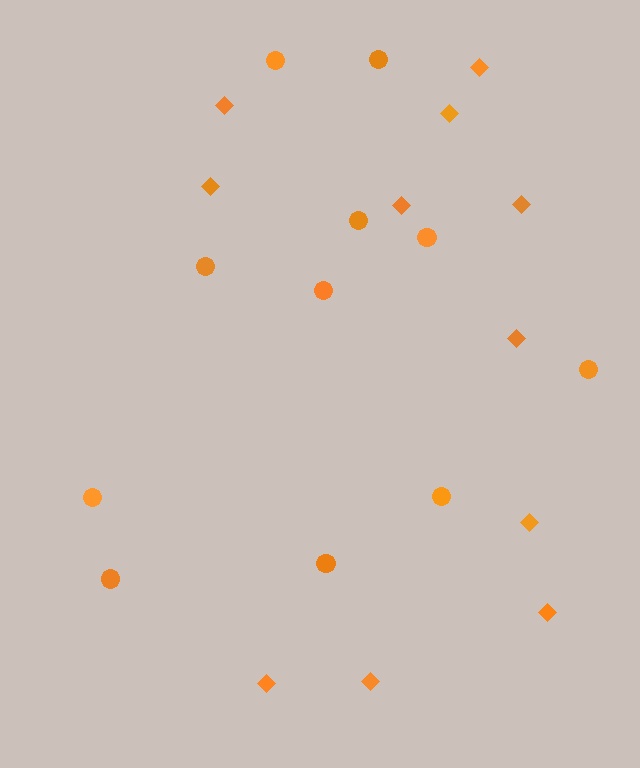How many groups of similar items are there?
There are 2 groups: one group of circles (11) and one group of diamonds (11).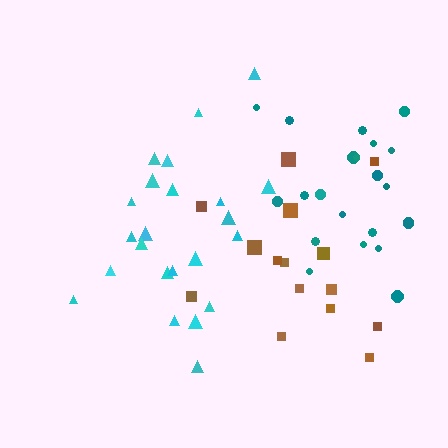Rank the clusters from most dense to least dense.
cyan, teal, brown.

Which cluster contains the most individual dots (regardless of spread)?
Cyan (23).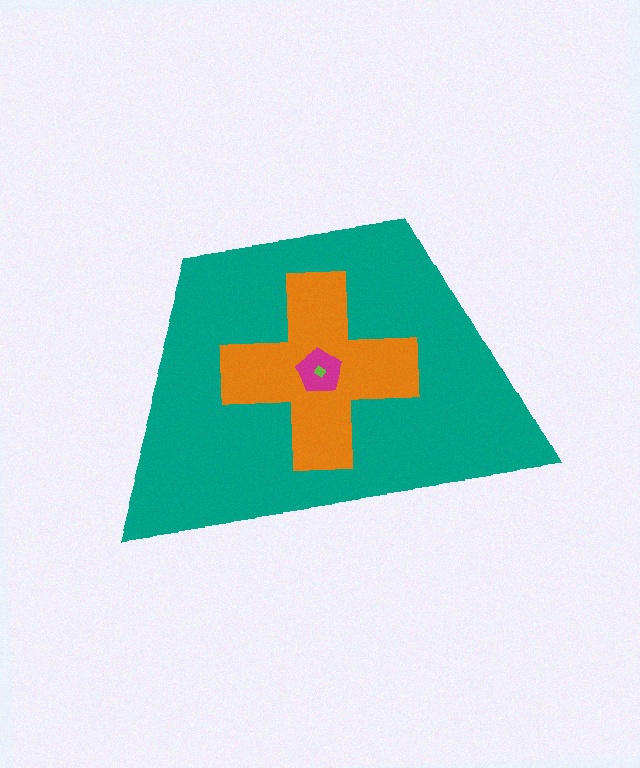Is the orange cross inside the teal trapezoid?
Yes.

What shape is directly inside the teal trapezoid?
The orange cross.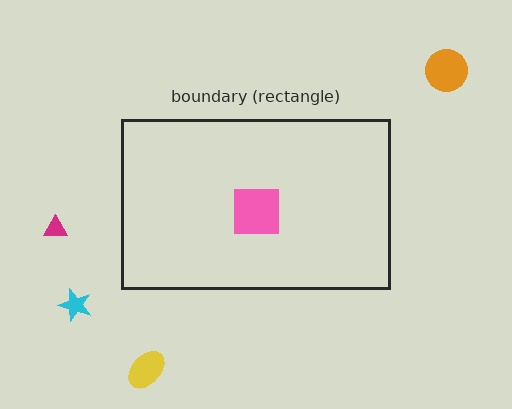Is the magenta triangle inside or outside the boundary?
Outside.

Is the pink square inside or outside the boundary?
Inside.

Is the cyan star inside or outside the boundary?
Outside.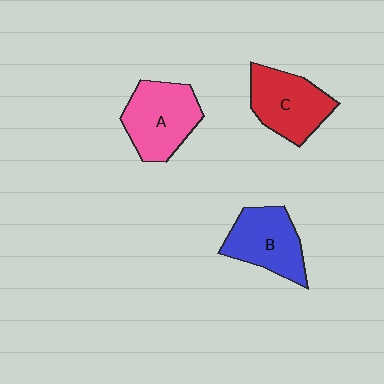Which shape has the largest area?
Shape A (pink).